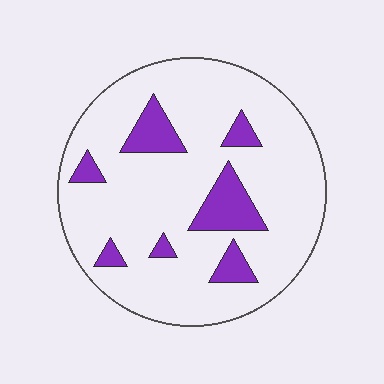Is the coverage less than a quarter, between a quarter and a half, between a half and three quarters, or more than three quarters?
Less than a quarter.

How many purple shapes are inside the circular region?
7.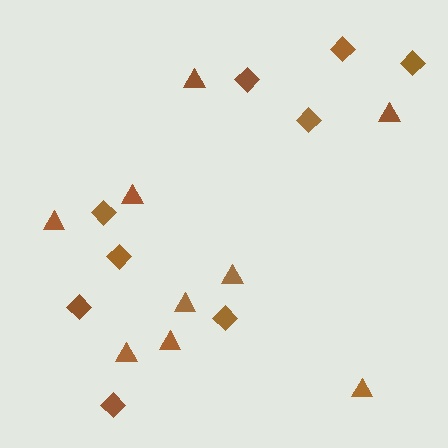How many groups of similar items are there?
There are 2 groups: one group of triangles (9) and one group of diamonds (9).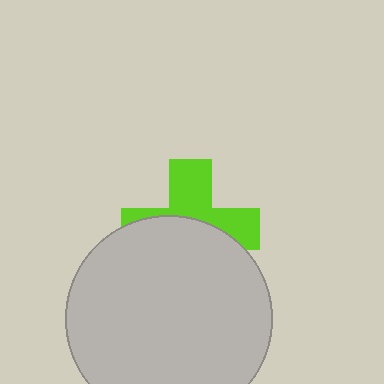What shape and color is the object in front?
The object in front is a light gray circle.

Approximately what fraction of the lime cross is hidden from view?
Roughly 54% of the lime cross is hidden behind the light gray circle.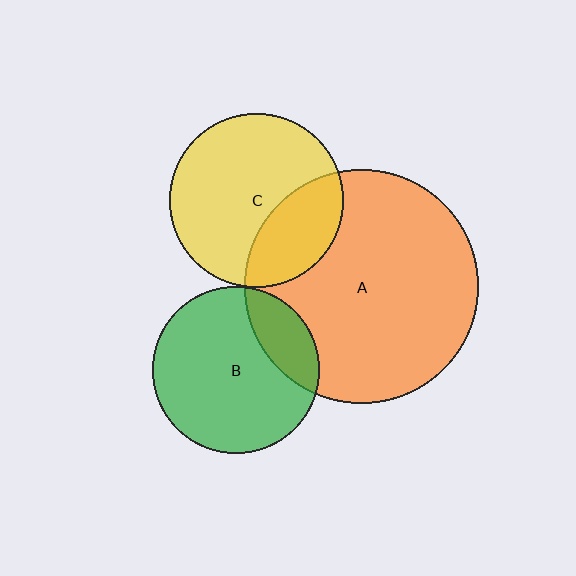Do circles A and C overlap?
Yes.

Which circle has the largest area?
Circle A (orange).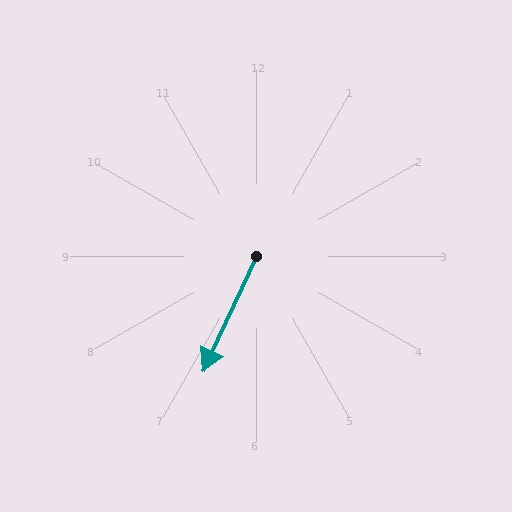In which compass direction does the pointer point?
Southwest.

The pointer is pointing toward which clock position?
Roughly 7 o'clock.